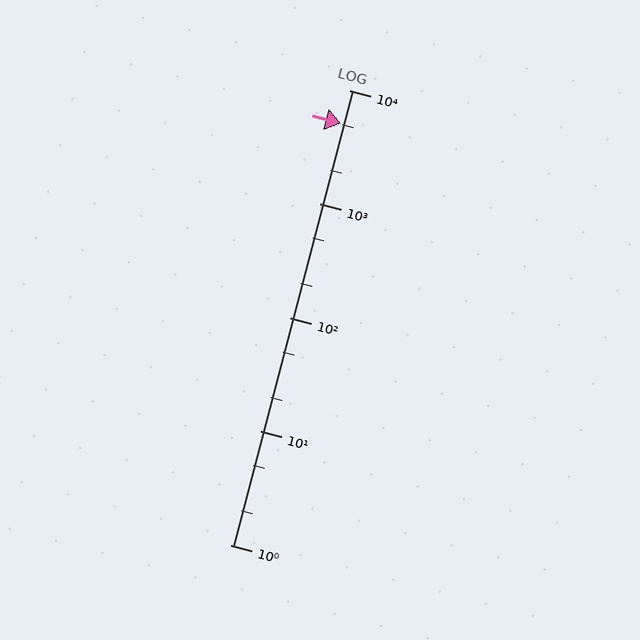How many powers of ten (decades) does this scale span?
The scale spans 4 decades, from 1 to 10000.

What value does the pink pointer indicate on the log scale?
The pointer indicates approximately 5100.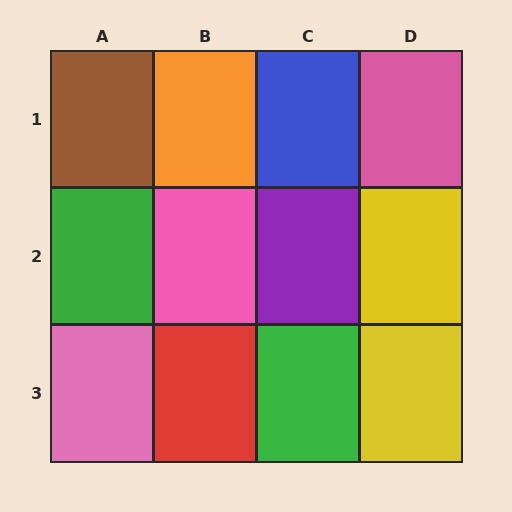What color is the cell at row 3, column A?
Pink.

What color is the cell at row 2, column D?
Yellow.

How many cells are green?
2 cells are green.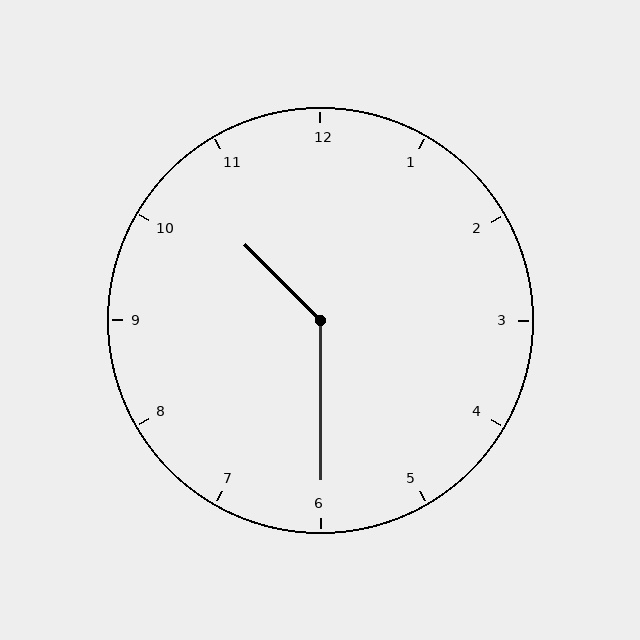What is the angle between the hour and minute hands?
Approximately 135 degrees.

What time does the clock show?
10:30.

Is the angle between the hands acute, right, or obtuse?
It is obtuse.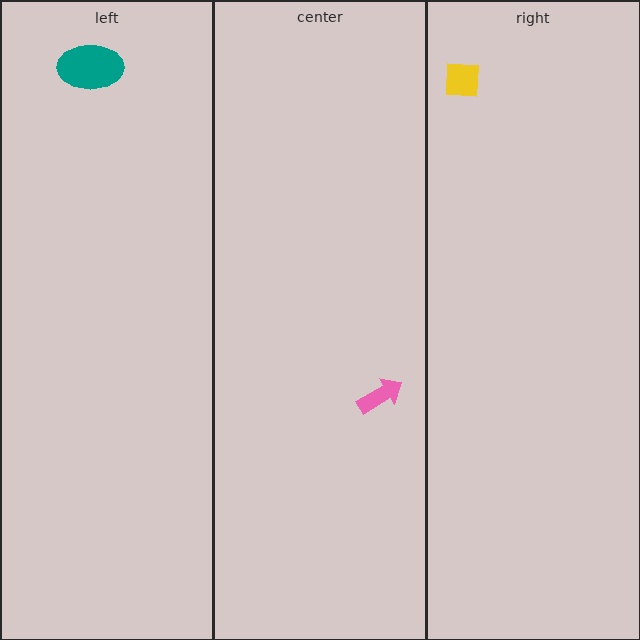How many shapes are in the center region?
1.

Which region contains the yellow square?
The right region.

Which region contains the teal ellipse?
The left region.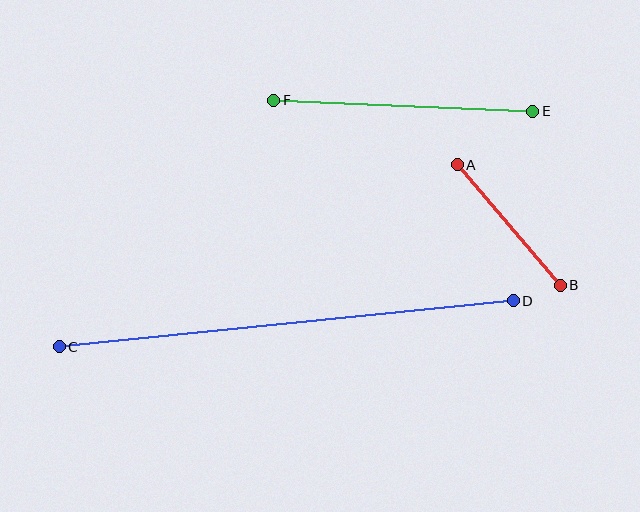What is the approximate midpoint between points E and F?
The midpoint is at approximately (403, 106) pixels.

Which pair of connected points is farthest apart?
Points C and D are farthest apart.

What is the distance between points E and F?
The distance is approximately 259 pixels.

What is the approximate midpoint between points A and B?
The midpoint is at approximately (509, 225) pixels.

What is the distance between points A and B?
The distance is approximately 159 pixels.